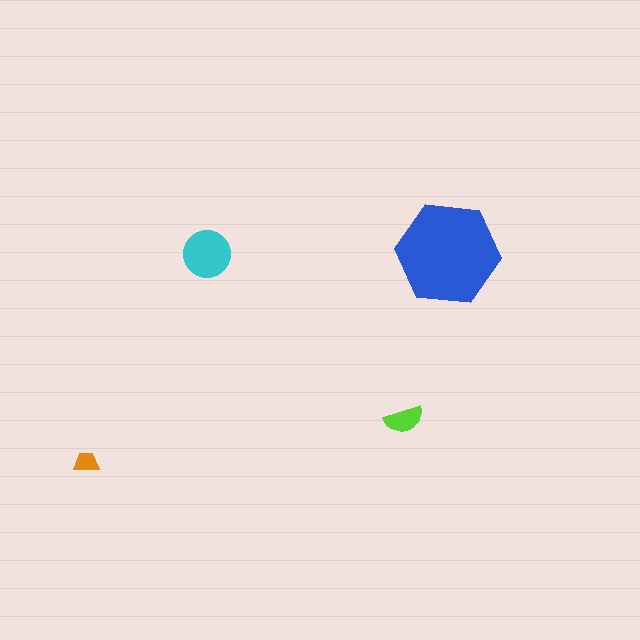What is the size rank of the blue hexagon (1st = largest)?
1st.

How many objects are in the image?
There are 4 objects in the image.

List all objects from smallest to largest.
The orange trapezoid, the lime semicircle, the cyan circle, the blue hexagon.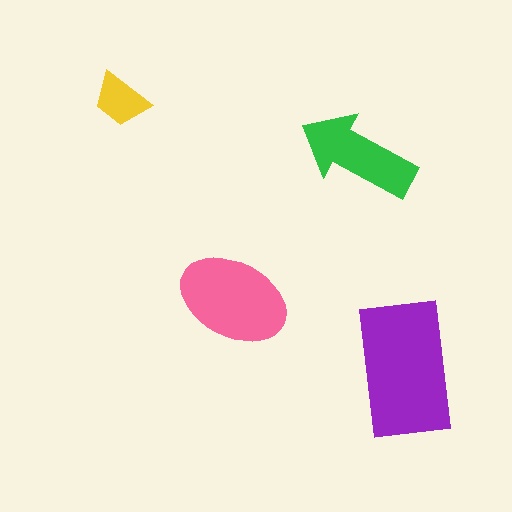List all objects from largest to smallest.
The purple rectangle, the pink ellipse, the green arrow, the yellow trapezoid.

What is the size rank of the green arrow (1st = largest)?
3rd.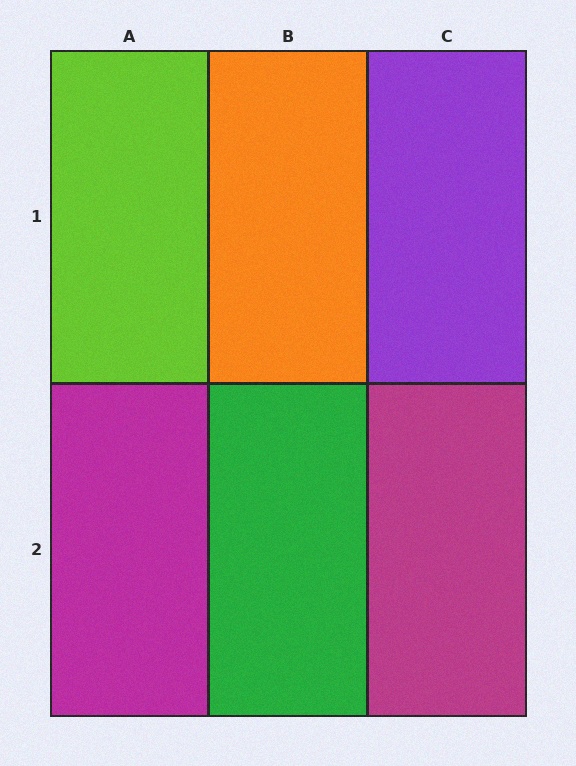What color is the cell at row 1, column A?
Lime.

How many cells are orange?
1 cell is orange.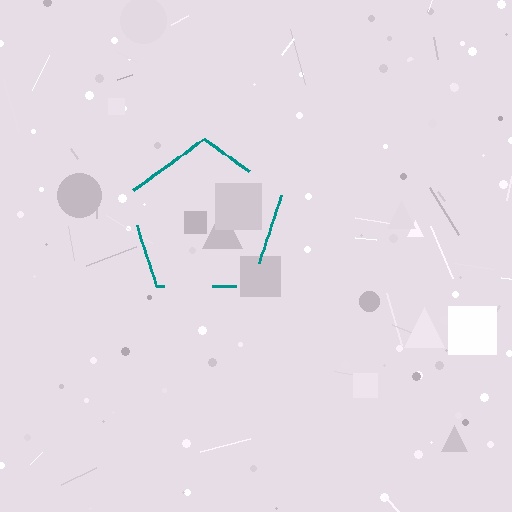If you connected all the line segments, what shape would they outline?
They would outline a pentagon.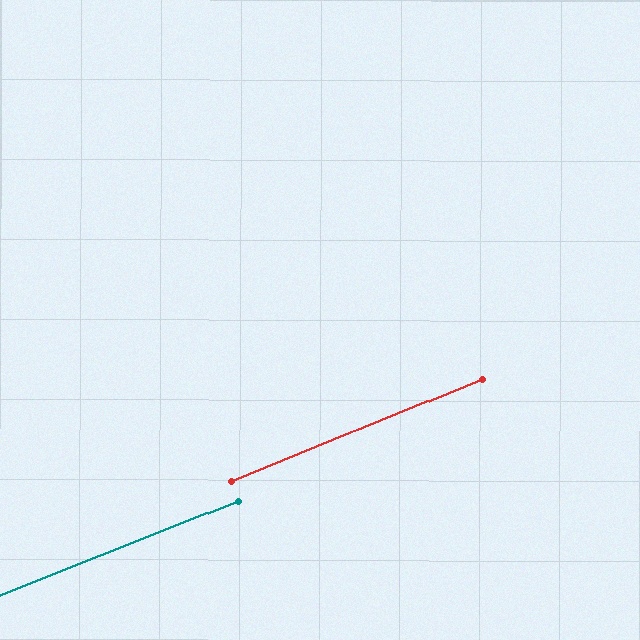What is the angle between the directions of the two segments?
Approximately 1 degree.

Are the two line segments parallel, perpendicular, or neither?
Parallel — their directions differ by only 0.6°.